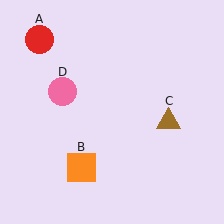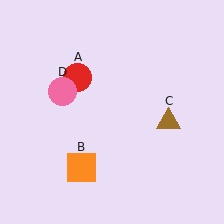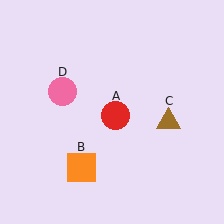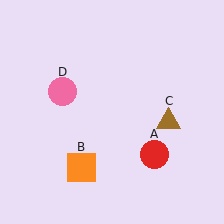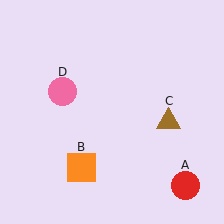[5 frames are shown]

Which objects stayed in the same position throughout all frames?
Orange square (object B) and brown triangle (object C) and pink circle (object D) remained stationary.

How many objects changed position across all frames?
1 object changed position: red circle (object A).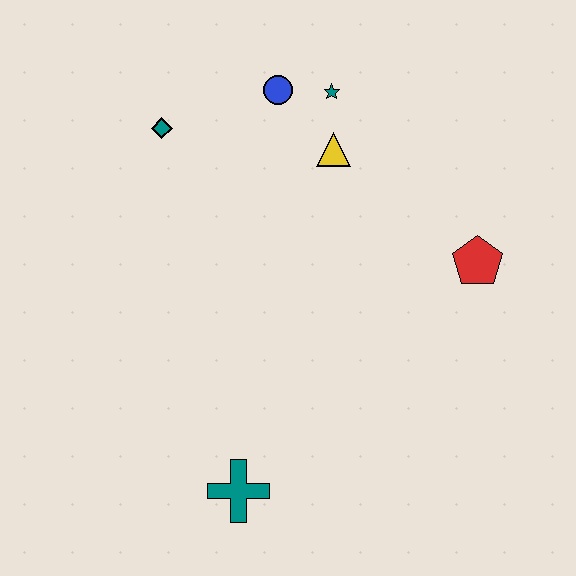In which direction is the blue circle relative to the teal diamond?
The blue circle is to the right of the teal diamond.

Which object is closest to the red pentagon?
The yellow triangle is closest to the red pentagon.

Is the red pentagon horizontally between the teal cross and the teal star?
No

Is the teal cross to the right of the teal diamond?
Yes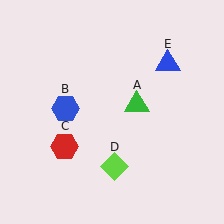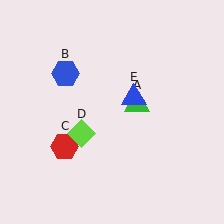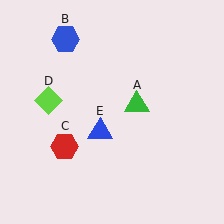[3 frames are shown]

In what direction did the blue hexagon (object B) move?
The blue hexagon (object B) moved up.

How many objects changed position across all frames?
3 objects changed position: blue hexagon (object B), lime diamond (object D), blue triangle (object E).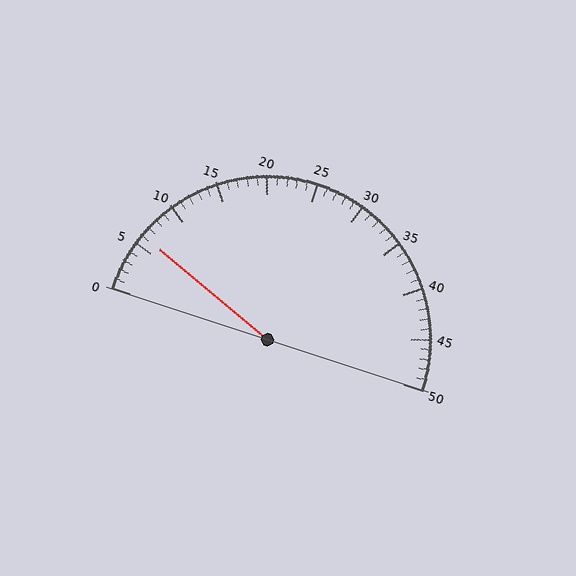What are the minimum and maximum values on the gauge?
The gauge ranges from 0 to 50.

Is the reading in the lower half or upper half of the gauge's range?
The reading is in the lower half of the range (0 to 50).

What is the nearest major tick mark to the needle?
The nearest major tick mark is 5.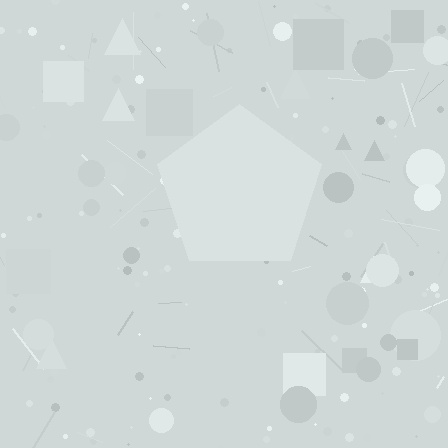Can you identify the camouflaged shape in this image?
The camouflaged shape is a pentagon.